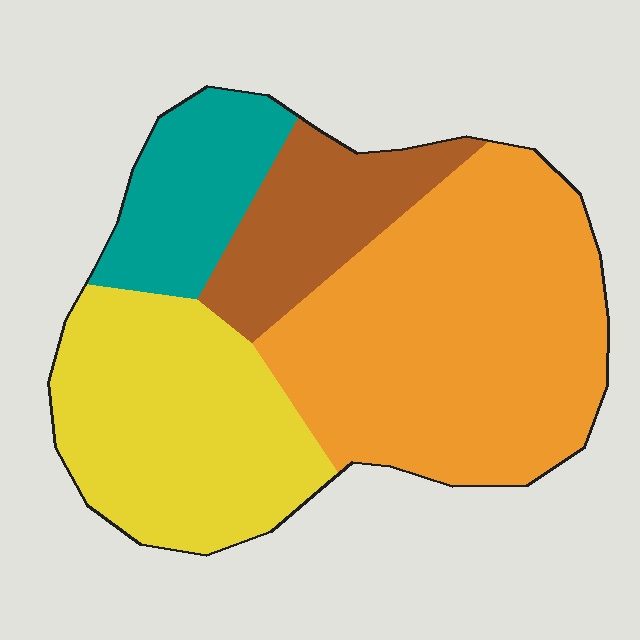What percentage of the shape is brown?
Brown covers 14% of the shape.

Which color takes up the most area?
Orange, at roughly 45%.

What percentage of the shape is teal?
Teal takes up about one eighth (1/8) of the shape.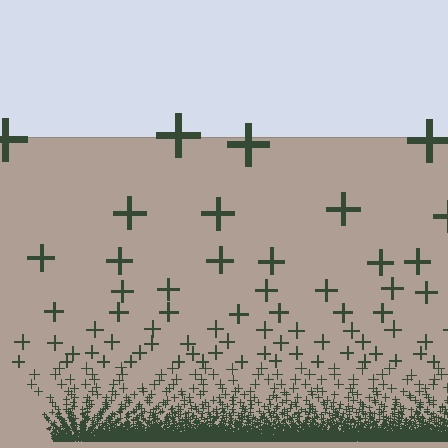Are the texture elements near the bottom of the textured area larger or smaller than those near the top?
Smaller. The gradient is inverted — elements near the bottom are smaller and denser.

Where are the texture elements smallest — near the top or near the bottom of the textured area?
Near the bottom.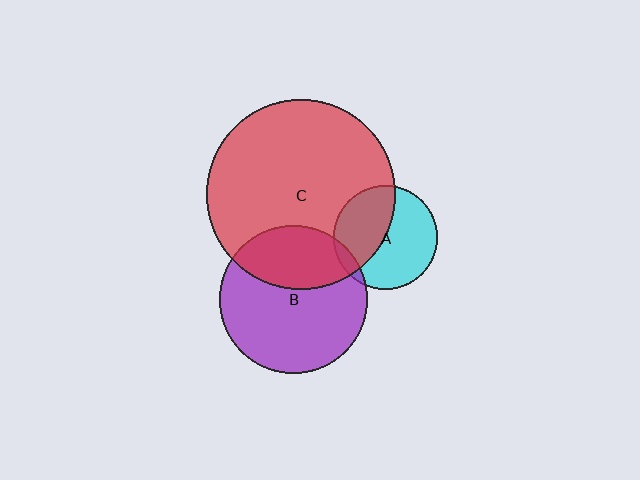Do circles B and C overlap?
Yes.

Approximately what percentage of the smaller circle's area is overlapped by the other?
Approximately 35%.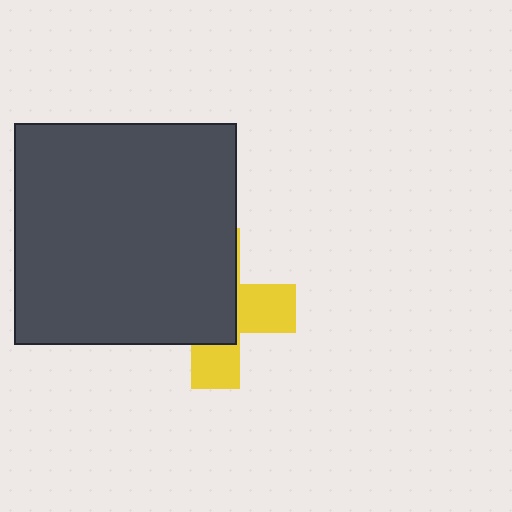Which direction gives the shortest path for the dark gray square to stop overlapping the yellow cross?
Moving toward the upper-left gives the shortest separation.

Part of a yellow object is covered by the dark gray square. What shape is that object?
It is a cross.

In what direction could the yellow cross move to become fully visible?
The yellow cross could move toward the lower-right. That would shift it out from behind the dark gray square entirely.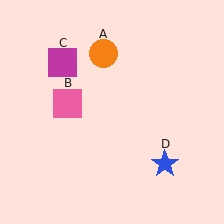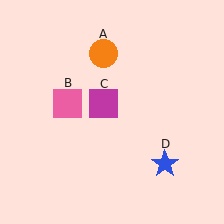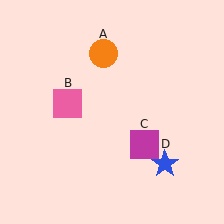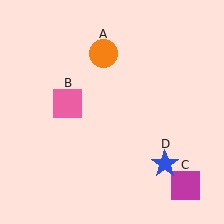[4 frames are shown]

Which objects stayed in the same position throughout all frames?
Orange circle (object A) and pink square (object B) and blue star (object D) remained stationary.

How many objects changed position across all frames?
1 object changed position: magenta square (object C).